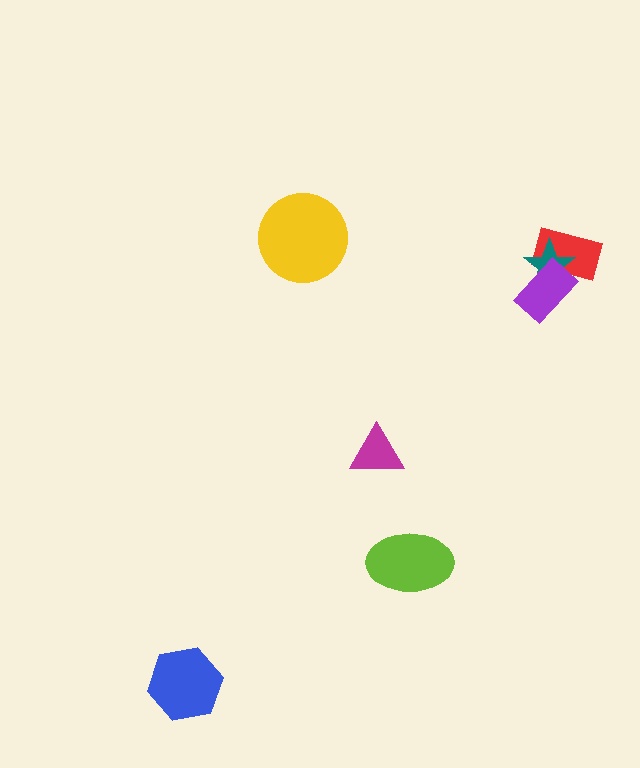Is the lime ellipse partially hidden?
No, no other shape covers it.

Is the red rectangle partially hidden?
Yes, it is partially covered by another shape.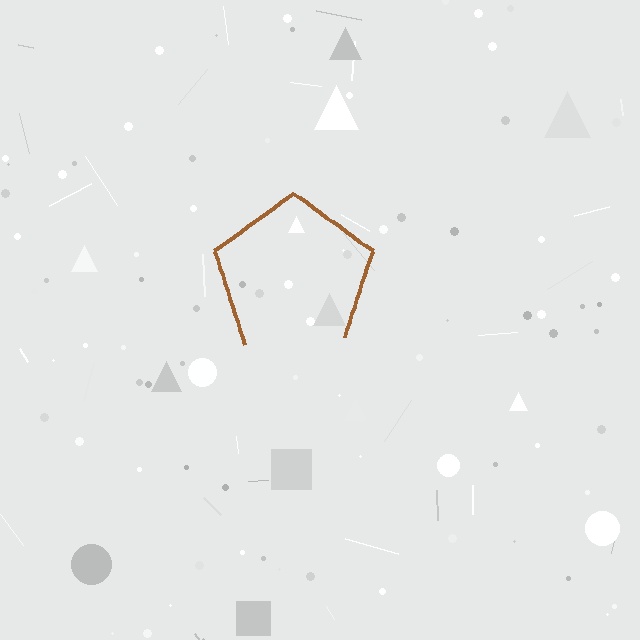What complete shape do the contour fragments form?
The contour fragments form a pentagon.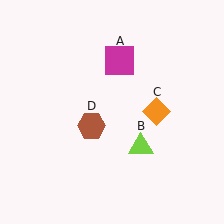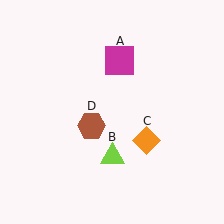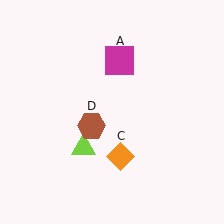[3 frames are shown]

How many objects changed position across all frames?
2 objects changed position: lime triangle (object B), orange diamond (object C).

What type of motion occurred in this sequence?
The lime triangle (object B), orange diamond (object C) rotated clockwise around the center of the scene.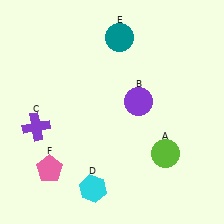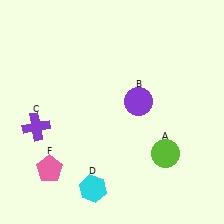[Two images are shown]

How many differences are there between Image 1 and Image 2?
There is 1 difference between the two images.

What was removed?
The teal circle (E) was removed in Image 2.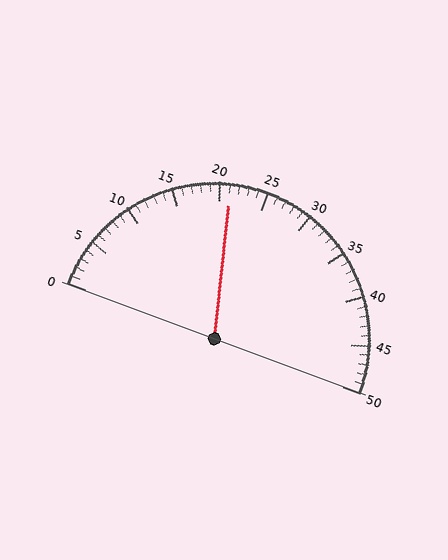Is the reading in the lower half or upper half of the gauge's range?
The reading is in the lower half of the range (0 to 50).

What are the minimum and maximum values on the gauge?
The gauge ranges from 0 to 50.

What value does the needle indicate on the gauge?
The needle indicates approximately 21.